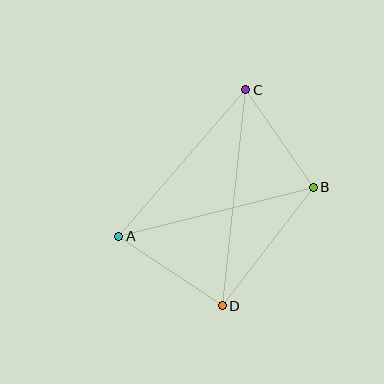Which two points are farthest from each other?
Points C and D are farthest from each other.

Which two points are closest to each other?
Points B and C are closest to each other.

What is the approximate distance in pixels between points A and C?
The distance between A and C is approximately 194 pixels.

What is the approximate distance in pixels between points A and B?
The distance between A and B is approximately 201 pixels.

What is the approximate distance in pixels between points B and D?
The distance between B and D is approximately 149 pixels.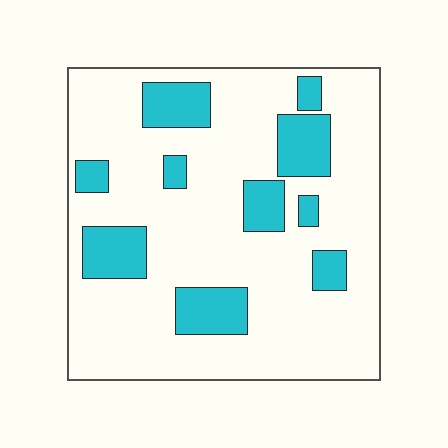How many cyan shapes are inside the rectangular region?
10.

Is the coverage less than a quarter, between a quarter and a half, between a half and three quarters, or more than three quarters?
Less than a quarter.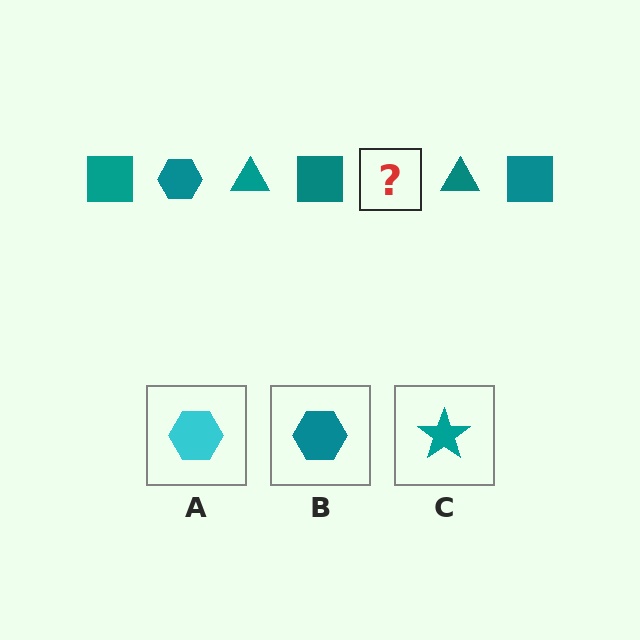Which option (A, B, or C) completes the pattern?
B.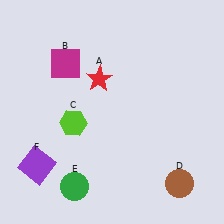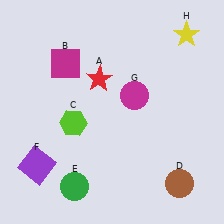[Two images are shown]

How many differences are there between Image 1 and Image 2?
There are 2 differences between the two images.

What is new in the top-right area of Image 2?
A magenta circle (G) was added in the top-right area of Image 2.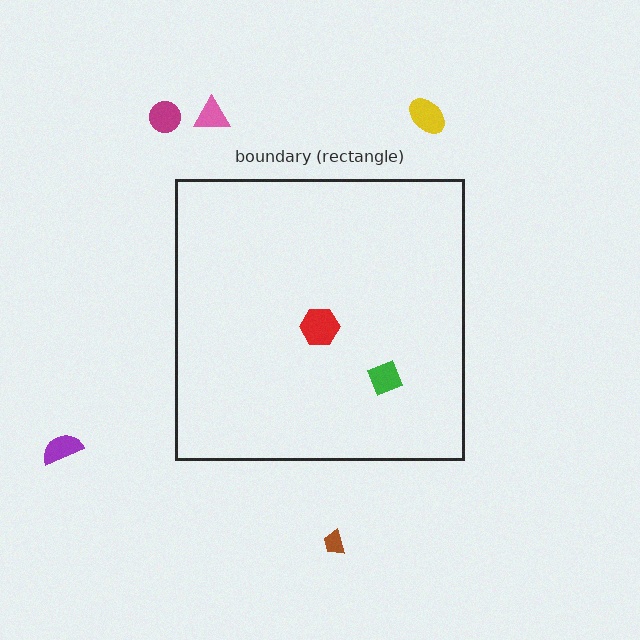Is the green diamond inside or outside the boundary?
Inside.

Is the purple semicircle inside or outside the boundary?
Outside.